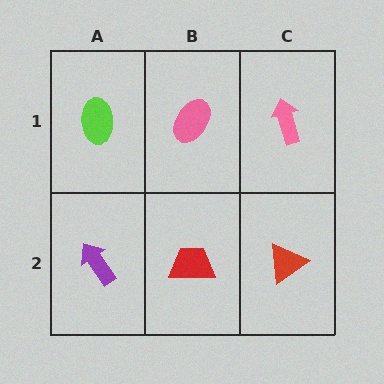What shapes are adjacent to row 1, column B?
A red trapezoid (row 2, column B), a lime ellipse (row 1, column A), a pink arrow (row 1, column C).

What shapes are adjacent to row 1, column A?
A purple arrow (row 2, column A), a pink ellipse (row 1, column B).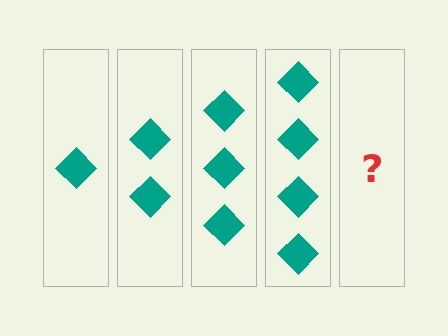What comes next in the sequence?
The next element should be 5 diamonds.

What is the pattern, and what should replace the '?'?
The pattern is that each step adds one more diamond. The '?' should be 5 diamonds.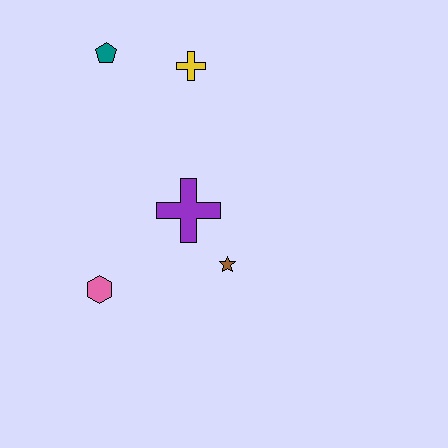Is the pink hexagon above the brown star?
No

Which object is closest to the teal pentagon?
The yellow cross is closest to the teal pentagon.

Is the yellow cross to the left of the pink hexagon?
No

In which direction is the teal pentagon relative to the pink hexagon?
The teal pentagon is above the pink hexagon.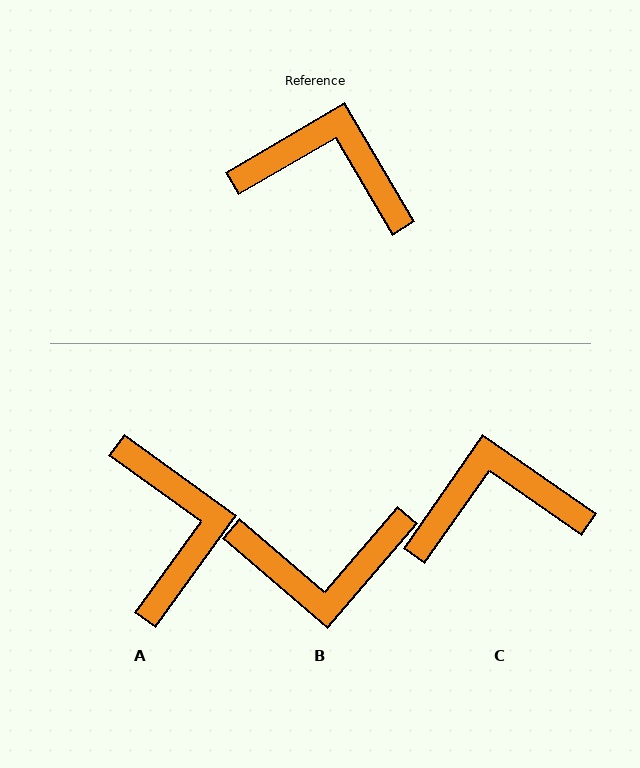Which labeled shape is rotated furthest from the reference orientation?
B, about 161 degrees away.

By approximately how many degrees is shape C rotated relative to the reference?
Approximately 25 degrees counter-clockwise.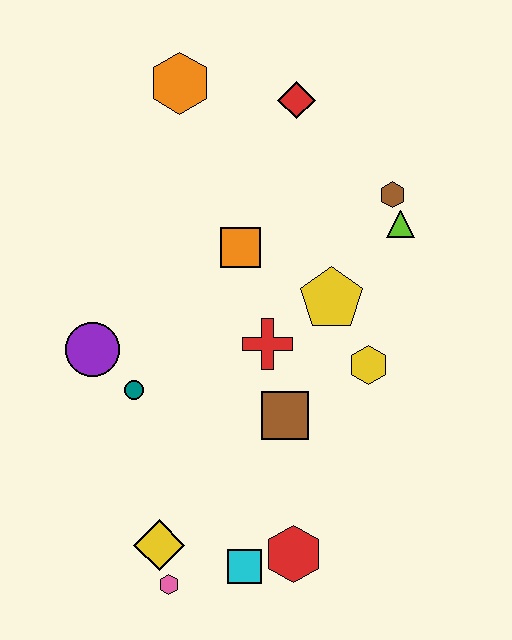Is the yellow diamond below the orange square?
Yes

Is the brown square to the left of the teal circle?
No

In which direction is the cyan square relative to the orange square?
The cyan square is below the orange square.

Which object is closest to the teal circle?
The purple circle is closest to the teal circle.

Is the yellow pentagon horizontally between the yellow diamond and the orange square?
No